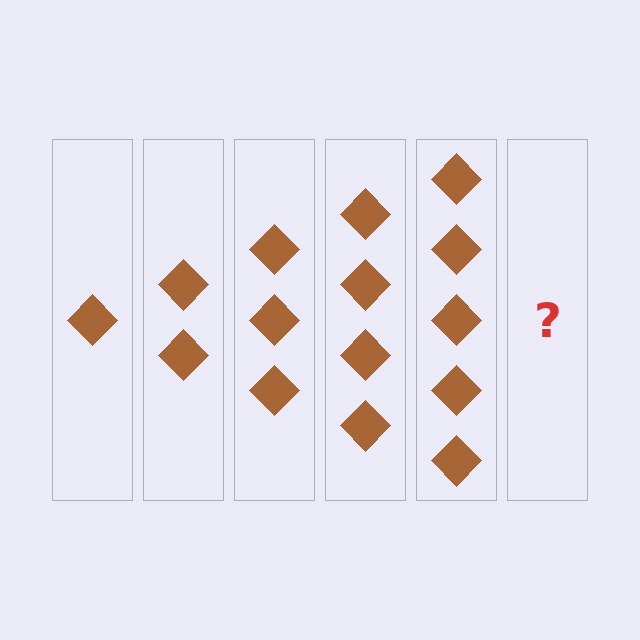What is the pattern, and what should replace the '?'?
The pattern is that each step adds one more diamond. The '?' should be 6 diamonds.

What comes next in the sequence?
The next element should be 6 diamonds.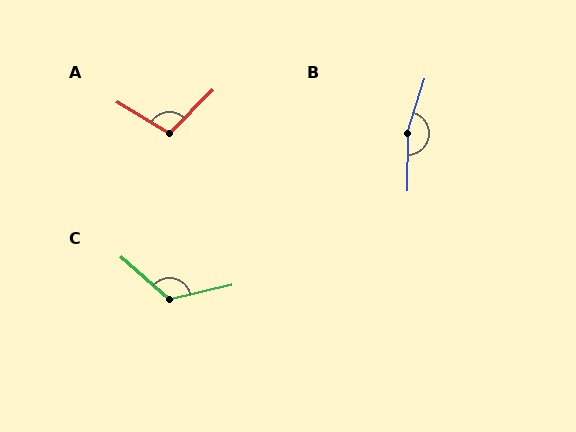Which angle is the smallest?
A, at approximately 104 degrees.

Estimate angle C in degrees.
Approximately 126 degrees.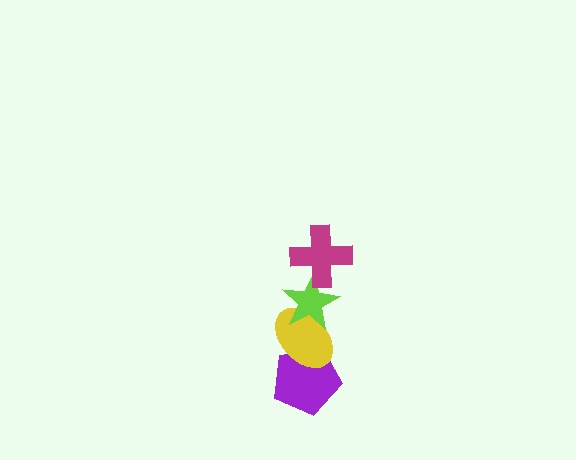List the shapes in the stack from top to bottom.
From top to bottom: the magenta cross, the lime star, the yellow ellipse, the purple pentagon.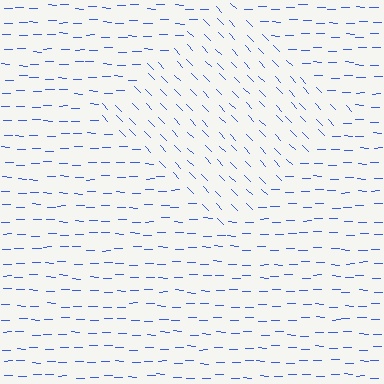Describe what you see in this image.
The image is filled with small blue line segments. A diamond region in the image has lines oriented differently from the surrounding lines, creating a visible texture boundary.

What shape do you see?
I see a diamond.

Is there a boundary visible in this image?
Yes, there is a texture boundary formed by a change in line orientation.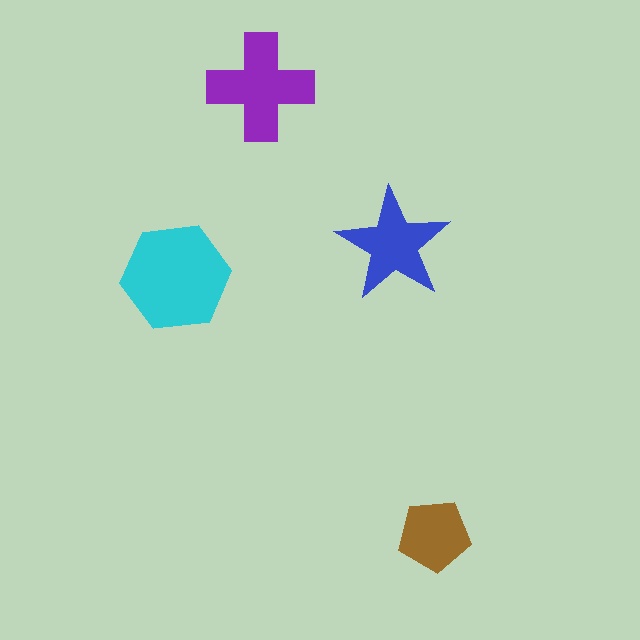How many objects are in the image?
There are 4 objects in the image.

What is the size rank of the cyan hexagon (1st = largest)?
1st.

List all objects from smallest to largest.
The brown pentagon, the blue star, the purple cross, the cyan hexagon.